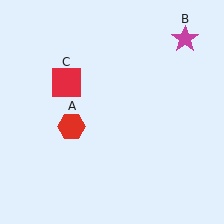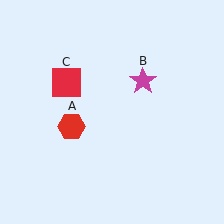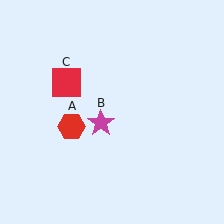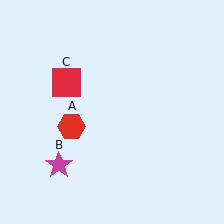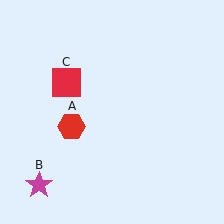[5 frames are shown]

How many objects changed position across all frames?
1 object changed position: magenta star (object B).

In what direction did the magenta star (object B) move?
The magenta star (object B) moved down and to the left.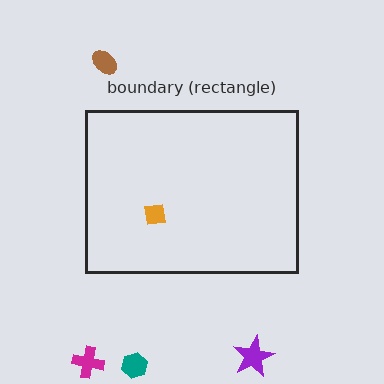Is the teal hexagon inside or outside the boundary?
Outside.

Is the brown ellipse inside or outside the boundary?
Outside.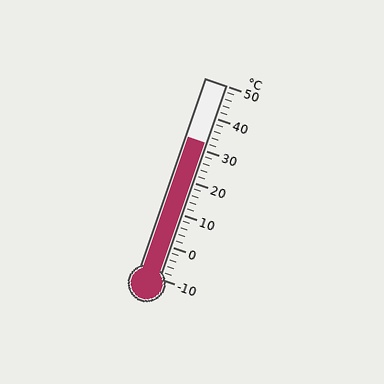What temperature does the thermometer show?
The thermometer shows approximately 32°C.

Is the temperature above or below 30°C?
The temperature is above 30°C.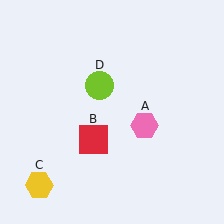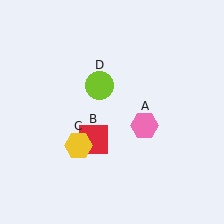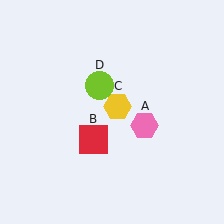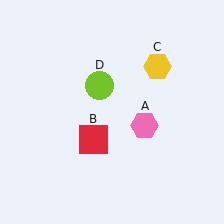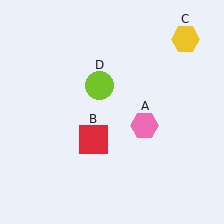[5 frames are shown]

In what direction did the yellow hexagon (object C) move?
The yellow hexagon (object C) moved up and to the right.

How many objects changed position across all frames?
1 object changed position: yellow hexagon (object C).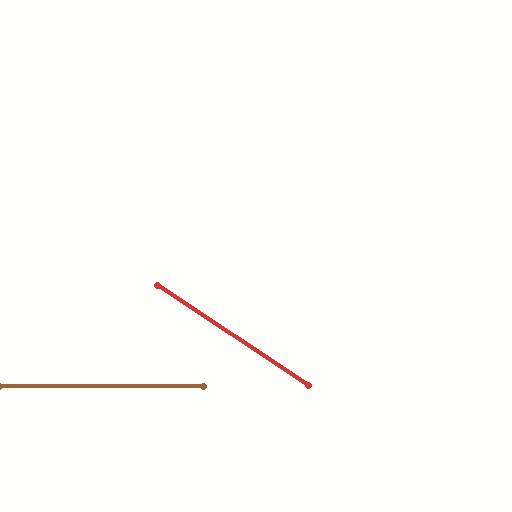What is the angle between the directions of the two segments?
Approximately 34 degrees.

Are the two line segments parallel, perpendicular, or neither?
Neither parallel nor perpendicular — they differ by about 34°.